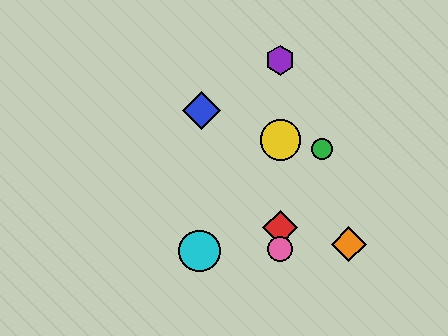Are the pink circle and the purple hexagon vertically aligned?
Yes, both are at x≈280.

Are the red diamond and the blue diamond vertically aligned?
No, the red diamond is at x≈280 and the blue diamond is at x≈202.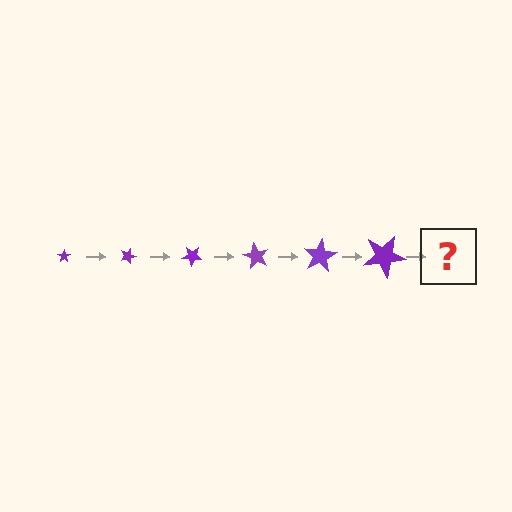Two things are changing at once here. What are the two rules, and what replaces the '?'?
The two rules are that the star grows larger each step and it rotates 20 degrees each step. The '?' should be a star, larger than the previous one and rotated 120 degrees from the start.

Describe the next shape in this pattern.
It should be a star, larger than the previous one and rotated 120 degrees from the start.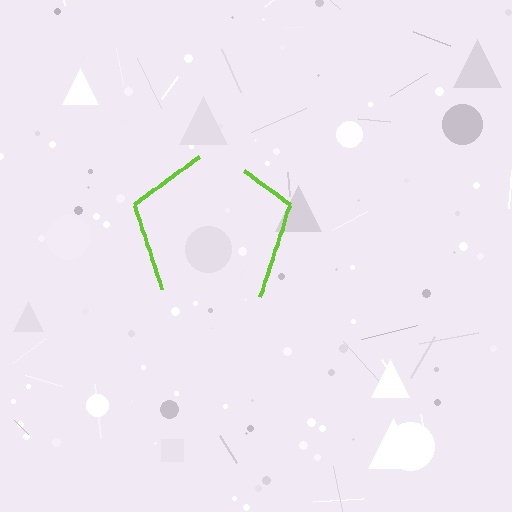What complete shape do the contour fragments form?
The contour fragments form a pentagon.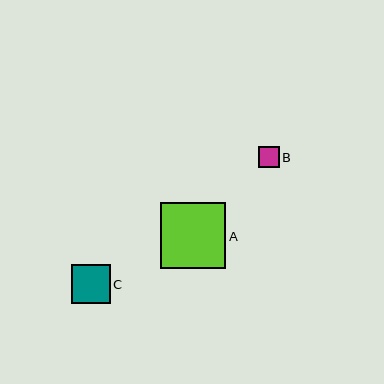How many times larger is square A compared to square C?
Square A is approximately 1.7 times the size of square C.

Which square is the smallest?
Square B is the smallest with a size of approximately 20 pixels.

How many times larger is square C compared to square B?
Square C is approximately 1.9 times the size of square B.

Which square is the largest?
Square A is the largest with a size of approximately 65 pixels.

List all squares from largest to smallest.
From largest to smallest: A, C, B.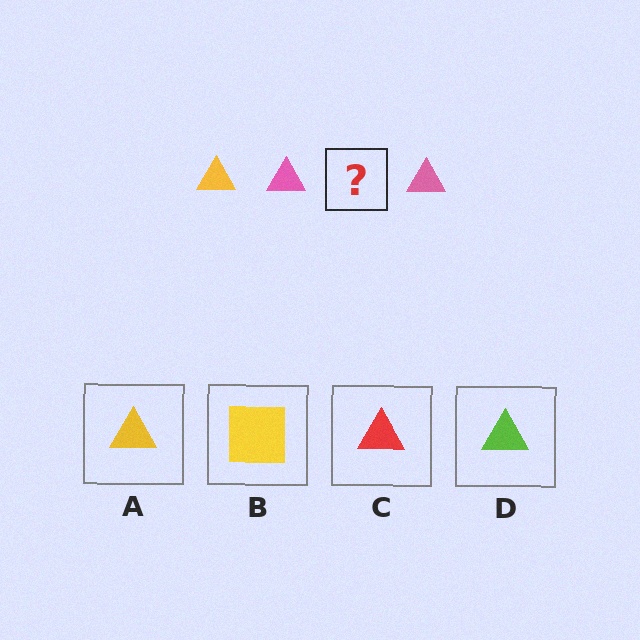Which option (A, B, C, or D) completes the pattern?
A.